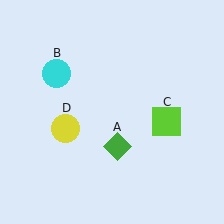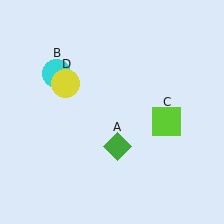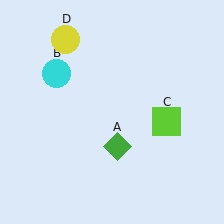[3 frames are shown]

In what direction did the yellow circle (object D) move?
The yellow circle (object D) moved up.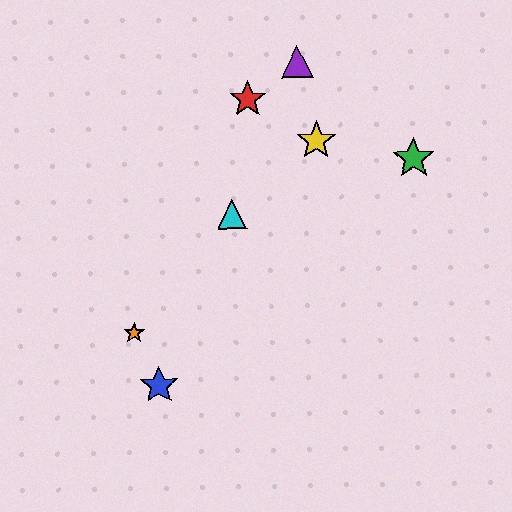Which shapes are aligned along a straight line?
The blue star, the purple triangle, the cyan triangle are aligned along a straight line.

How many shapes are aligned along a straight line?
3 shapes (the blue star, the purple triangle, the cyan triangle) are aligned along a straight line.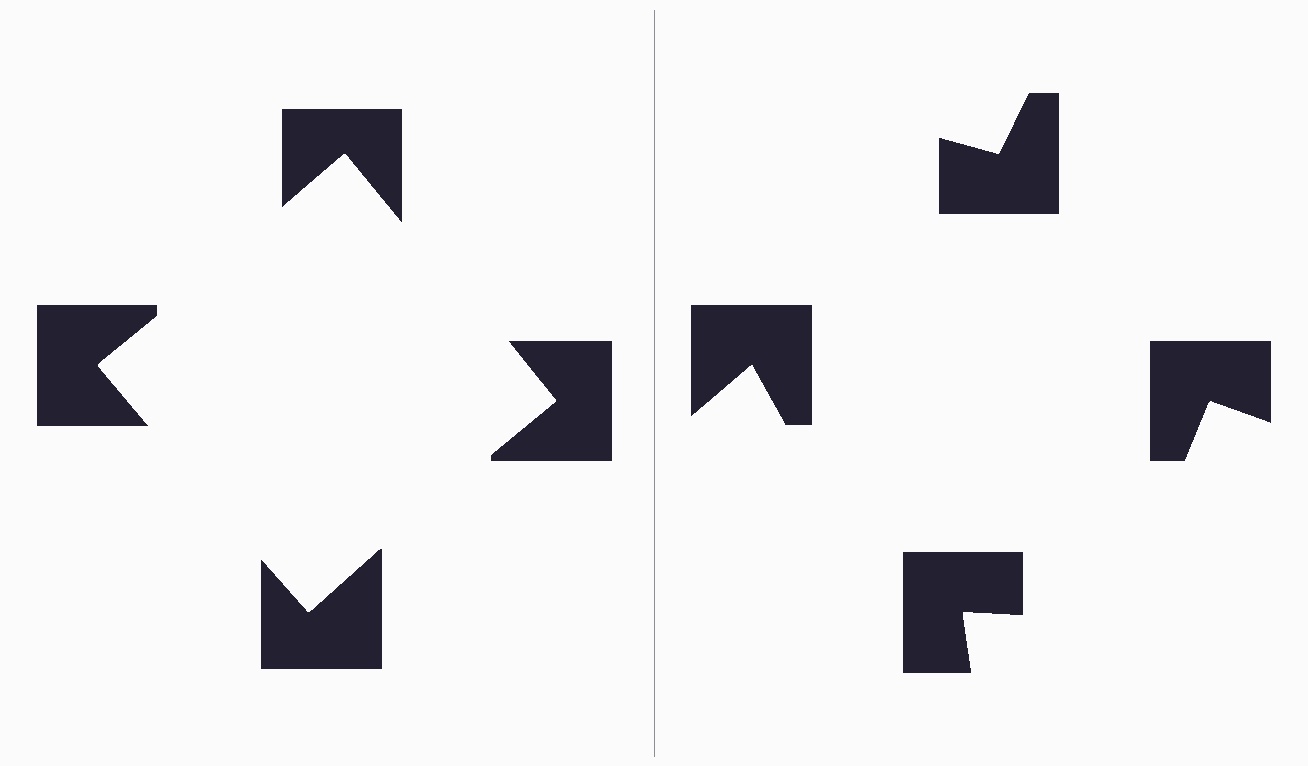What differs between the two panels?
The notched squares are positioned identically on both sides; only the wedge orientations differ. On the left they align to a square; on the right they are misaligned.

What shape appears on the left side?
An illusory square.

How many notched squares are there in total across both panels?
8 — 4 on each side.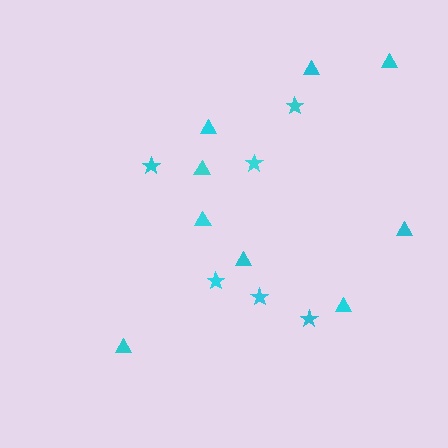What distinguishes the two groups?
There are 2 groups: one group of stars (6) and one group of triangles (9).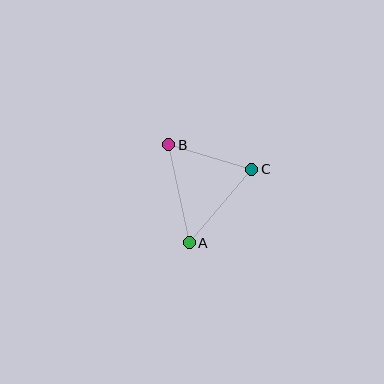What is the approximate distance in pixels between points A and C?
The distance between A and C is approximately 97 pixels.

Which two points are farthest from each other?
Points A and B are farthest from each other.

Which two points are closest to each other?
Points B and C are closest to each other.